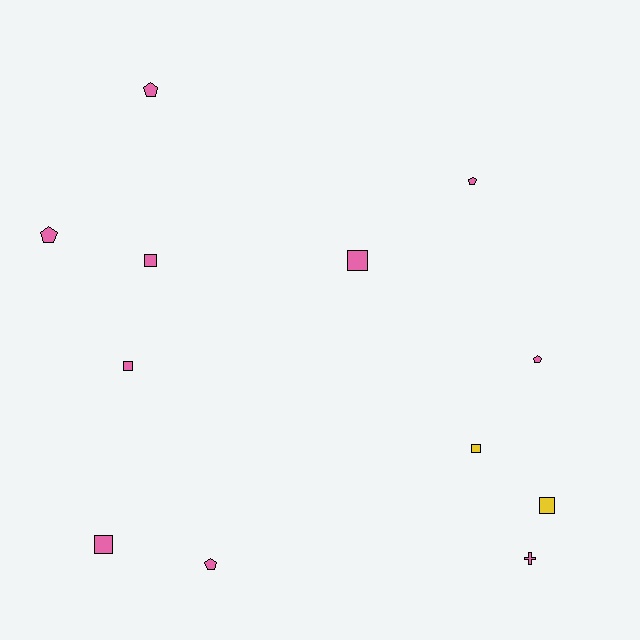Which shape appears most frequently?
Square, with 6 objects.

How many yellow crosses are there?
There are no yellow crosses.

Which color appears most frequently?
Pink, with 10 objects.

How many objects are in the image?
There are 12 objects.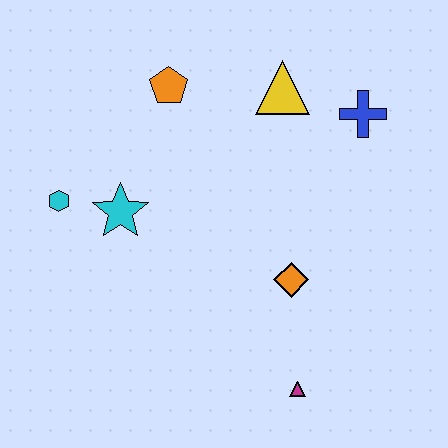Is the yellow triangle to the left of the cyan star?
No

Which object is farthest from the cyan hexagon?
The blue cross is farthest from the cyan hexagon.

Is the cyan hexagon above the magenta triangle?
Yes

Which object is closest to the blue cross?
The yellow triangle is closest to the blue cross.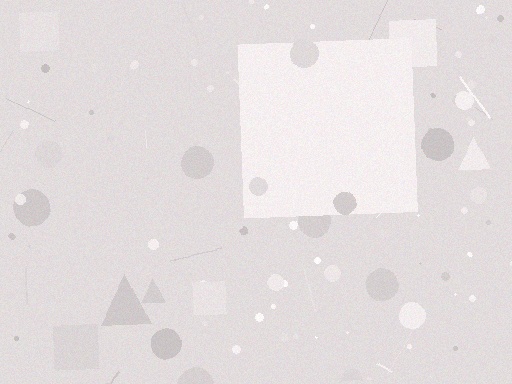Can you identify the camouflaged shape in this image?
The camouflaged shape is a square.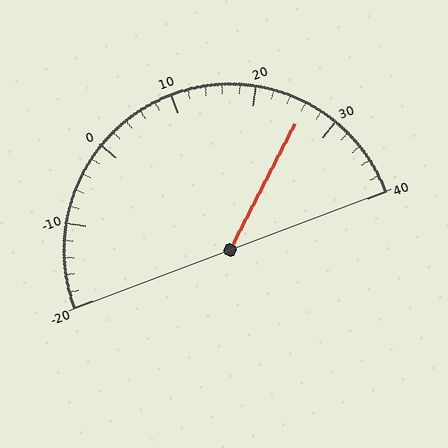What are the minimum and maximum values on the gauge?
The gauge ranges from -20 to 40.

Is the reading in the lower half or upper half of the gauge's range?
The reading is in the upper half of the range (-20 to 40).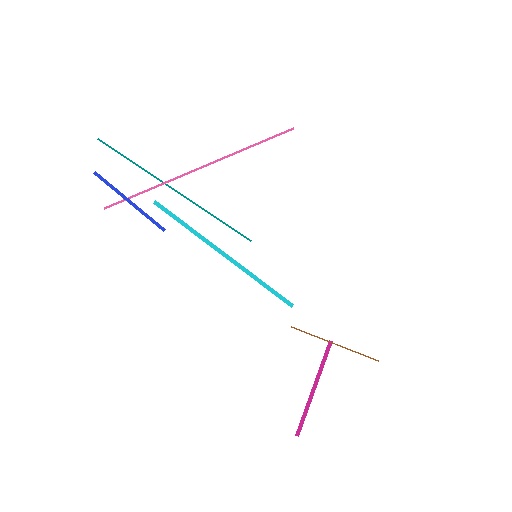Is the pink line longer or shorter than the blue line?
The pink line is longer than the blue line.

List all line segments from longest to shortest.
From longest to shortest: pink, teal, cyan, magenta, brown, blue.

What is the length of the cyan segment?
The cyan segment is approximately 173 pixels long.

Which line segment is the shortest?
The blue line is the shortest at approximately 91 pixels.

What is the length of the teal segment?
The teal segment is approximately 184 pixels long.